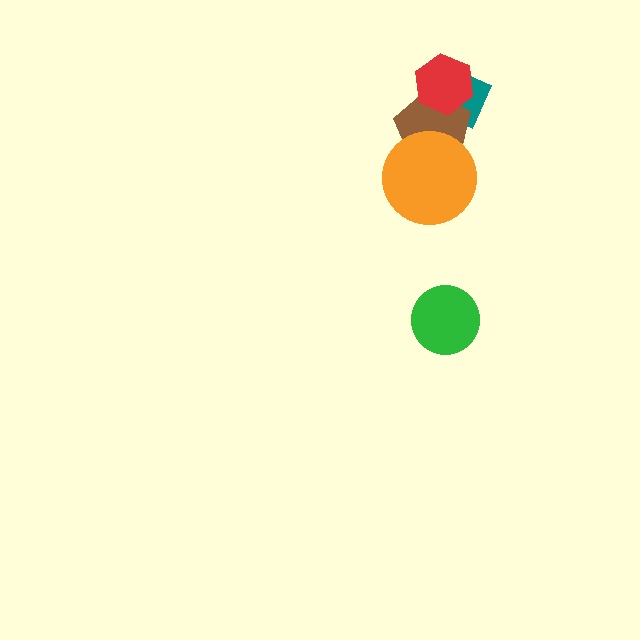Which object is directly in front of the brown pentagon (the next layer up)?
The red hexagon is directly in front of the brown pentagon.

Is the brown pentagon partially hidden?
Yes, it is partially covered by another shape.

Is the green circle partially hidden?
No, no other shape covers it.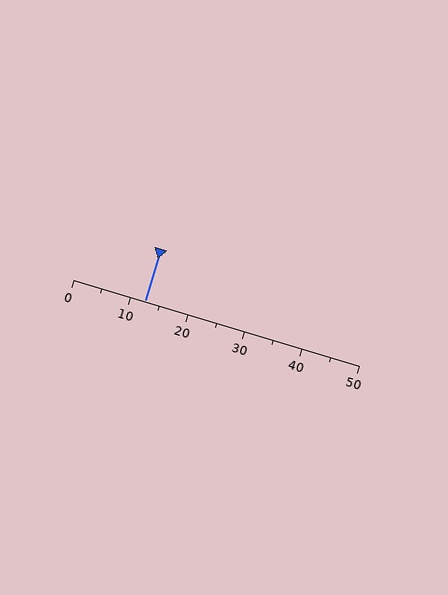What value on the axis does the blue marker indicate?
The marker indicates approximately 12.5.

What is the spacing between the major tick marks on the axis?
The major ticks are spaced 10 apart.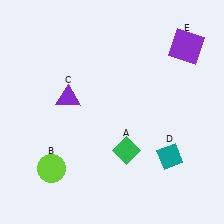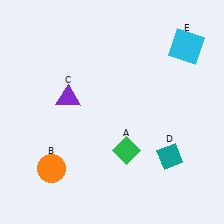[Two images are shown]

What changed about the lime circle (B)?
In Image 1, B is lime. In Image 2, it changed to orange.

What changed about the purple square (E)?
In Image 1, E is purple. In Image 2, it changed to cyan.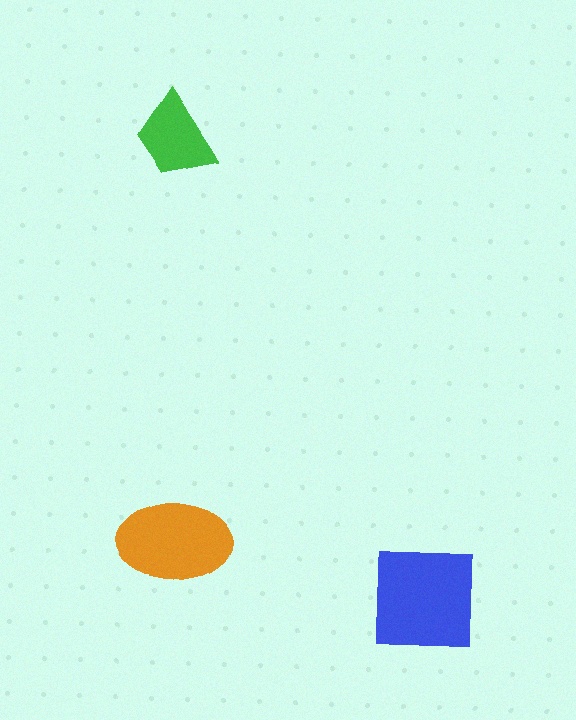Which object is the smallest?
The green trapezoid.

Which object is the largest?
The blue square.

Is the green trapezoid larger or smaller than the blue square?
Smaller.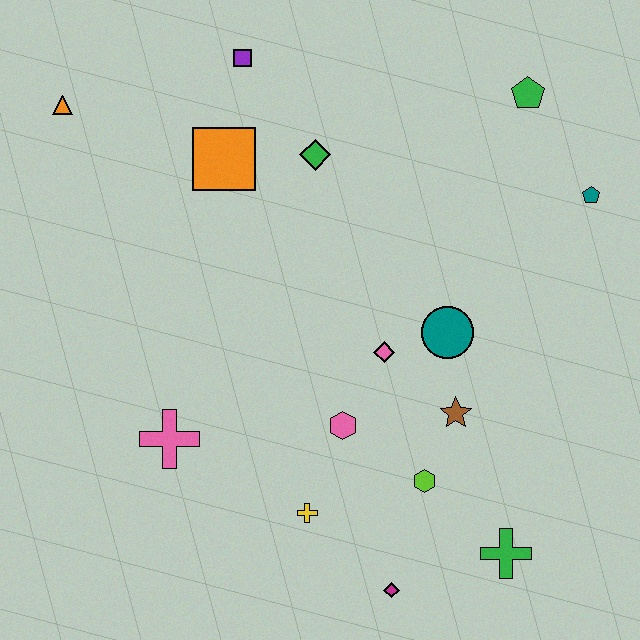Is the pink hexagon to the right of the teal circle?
No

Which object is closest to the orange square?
The green diamond is closest to the orange square.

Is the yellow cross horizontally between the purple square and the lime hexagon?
Yes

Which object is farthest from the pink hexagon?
The orange triangle is farthest from the pink hexagon.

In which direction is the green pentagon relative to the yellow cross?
The green pentagon is above the yellow cross.